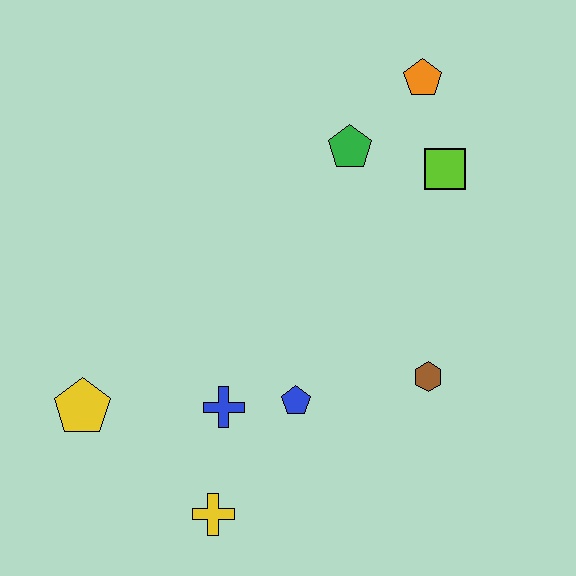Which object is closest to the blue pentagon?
The blue cross is closest to the blue pentagon.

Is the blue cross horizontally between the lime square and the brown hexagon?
No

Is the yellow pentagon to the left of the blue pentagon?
Yes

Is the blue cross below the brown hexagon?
Yes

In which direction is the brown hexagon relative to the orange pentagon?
The brown hexagon is below the orange pentagon.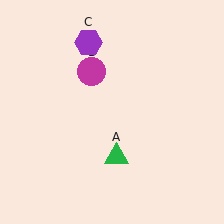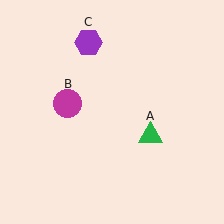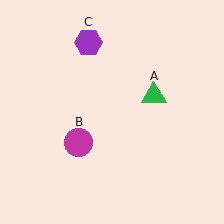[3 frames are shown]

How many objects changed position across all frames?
2 objects changed position: green triangle (object A), magenta circle (object B).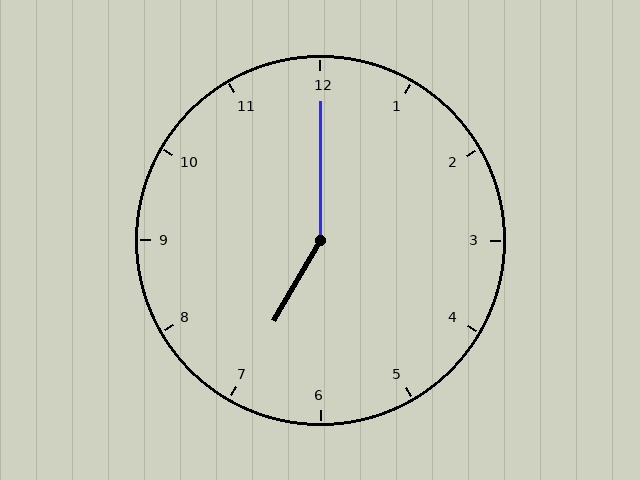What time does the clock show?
7:00.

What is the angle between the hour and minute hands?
Approximately 150 degrees.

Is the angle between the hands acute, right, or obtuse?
It is obtuse.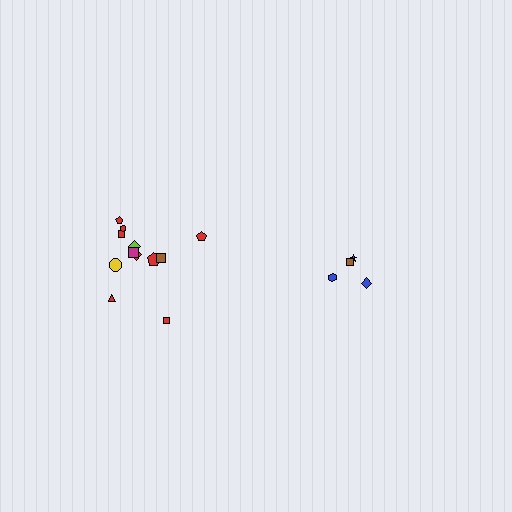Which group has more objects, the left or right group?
The left group.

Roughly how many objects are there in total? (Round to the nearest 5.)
Roughly 15 objects in total.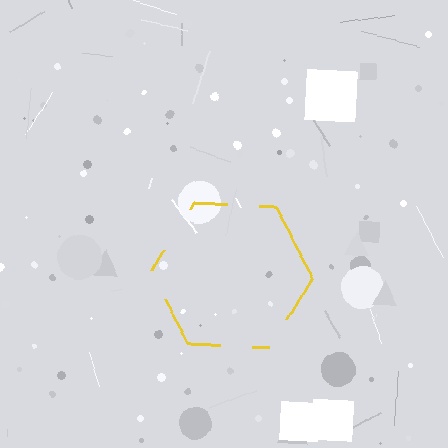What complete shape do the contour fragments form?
The contour fragments form a hexagon.